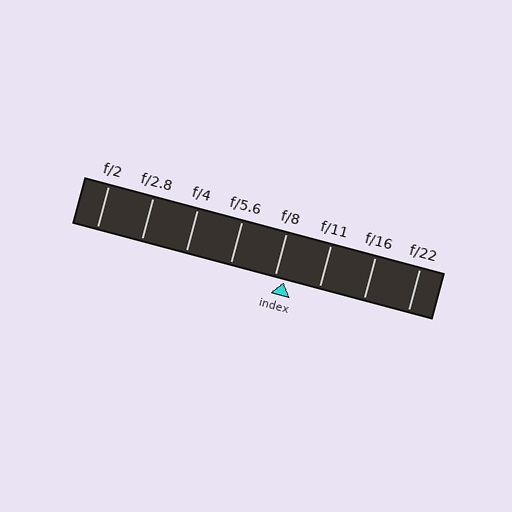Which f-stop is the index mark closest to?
The index mark is closest to f/8.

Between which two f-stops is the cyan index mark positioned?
The index mark is between f/8 and f/11.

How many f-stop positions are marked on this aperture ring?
There are 8 f-stop positions marked.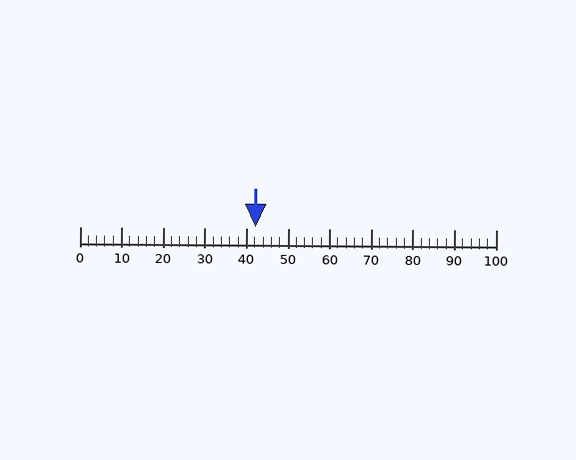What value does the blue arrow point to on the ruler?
The blue arrow points to approximately 42.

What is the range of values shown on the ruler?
The ruler shows values from 0 to 100.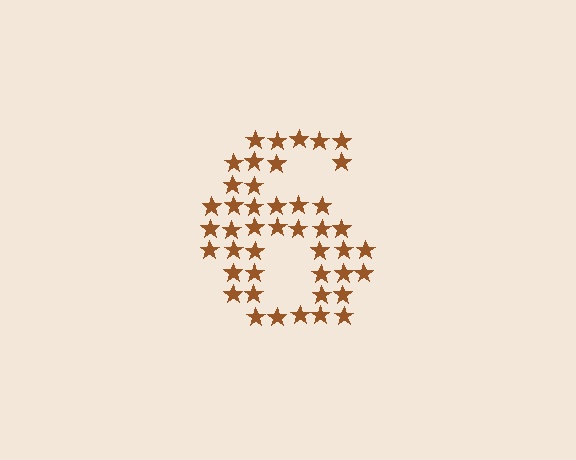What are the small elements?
The small elements are stars.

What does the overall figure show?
The overall figure shows the digit 6.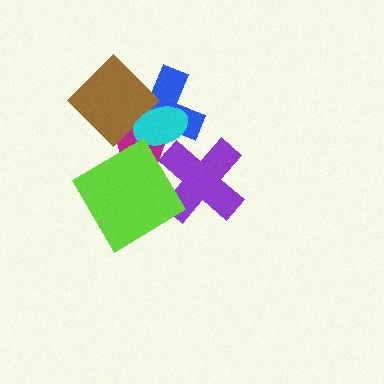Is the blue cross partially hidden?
Yes, it is partially covered by another shape.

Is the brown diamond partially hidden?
Yes, it is partially covered by another shape.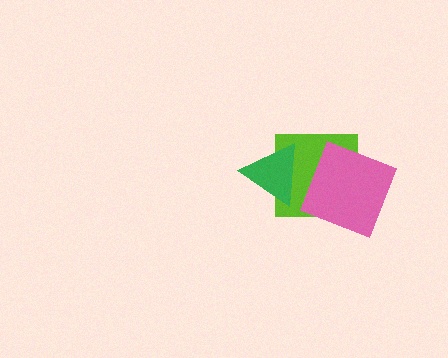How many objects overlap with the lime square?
2 objects overlap with the lime square.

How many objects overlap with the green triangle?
1 object overlaps with the green triangle.